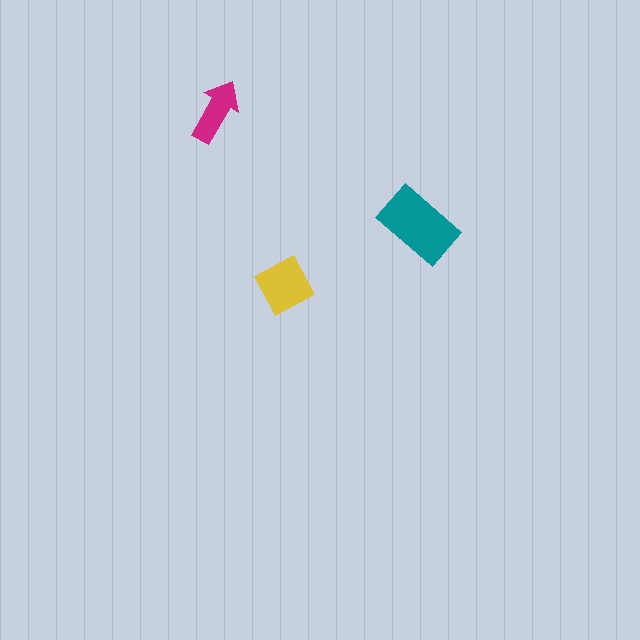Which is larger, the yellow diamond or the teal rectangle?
The teal rectangle.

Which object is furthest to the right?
The teal rectangle is rightmost.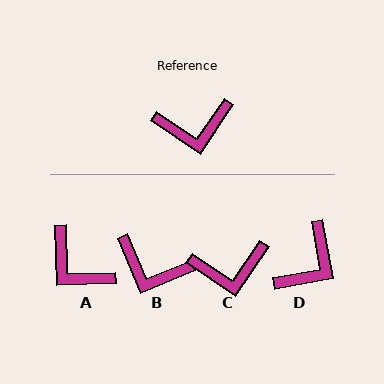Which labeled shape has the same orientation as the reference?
C.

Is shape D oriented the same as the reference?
No, it is off by about 44 degrees.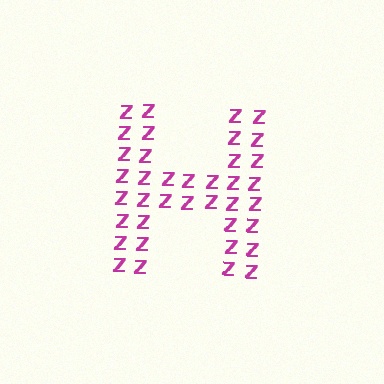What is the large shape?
The large shape is the letter H.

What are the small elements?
The small elements are letter Z's.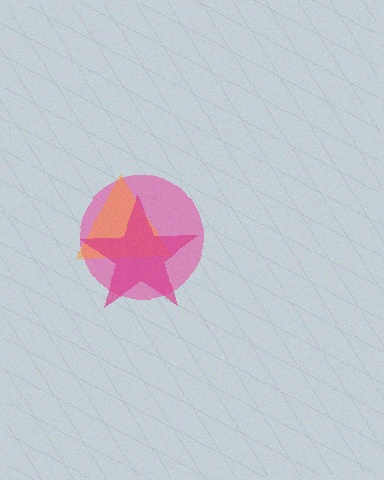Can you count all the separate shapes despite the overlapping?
Yes, there are 3 separate shapes.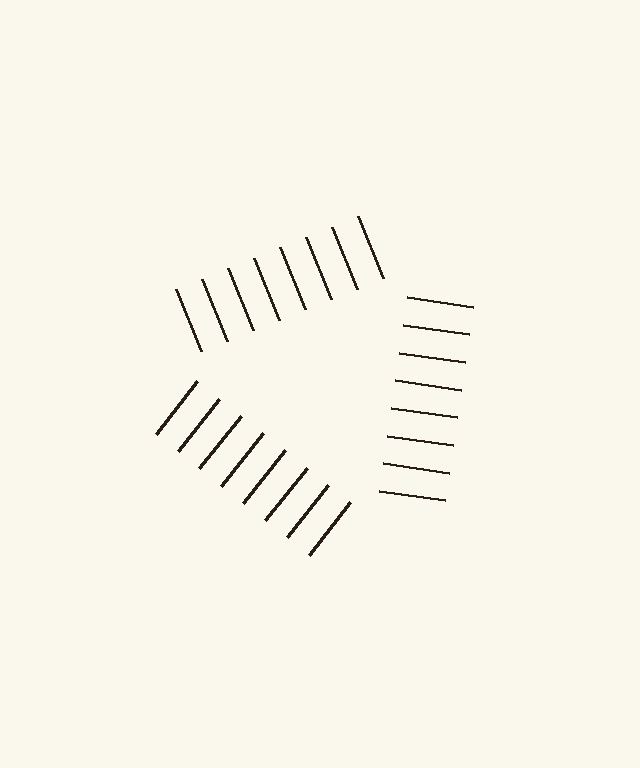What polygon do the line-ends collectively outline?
An illusory triangle — the line segments terminate on its edges but no continuous stroke is drawn.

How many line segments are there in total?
24 — 8 along each of the 3 edges.